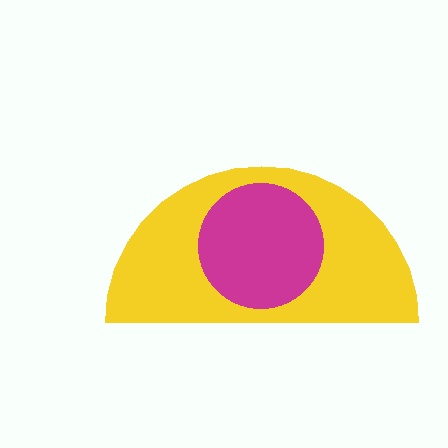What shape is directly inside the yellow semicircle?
The magenta circle.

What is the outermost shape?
The yellow semicircle.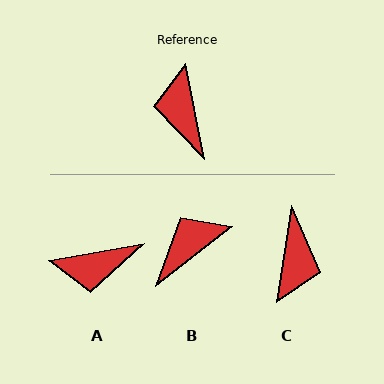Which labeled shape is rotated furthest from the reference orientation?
C, about 160 degrees away.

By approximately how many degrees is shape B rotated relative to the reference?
Approximately 63 degrees clockwise.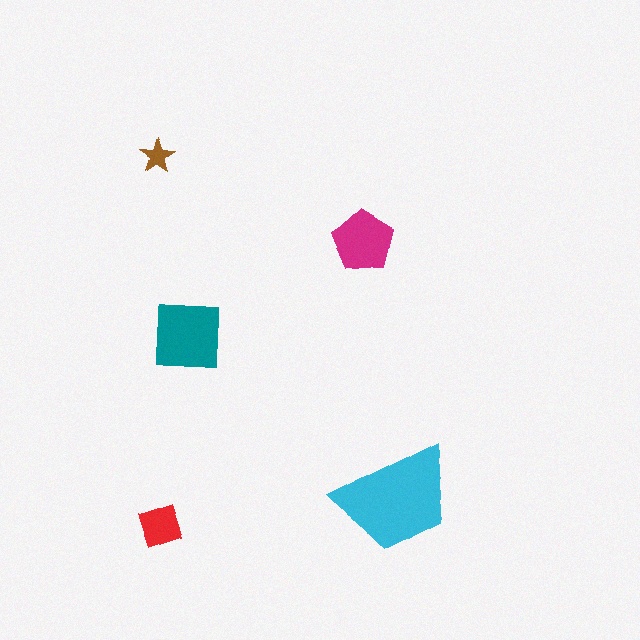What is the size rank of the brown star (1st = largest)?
5th.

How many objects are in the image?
There are 5 objects in the image.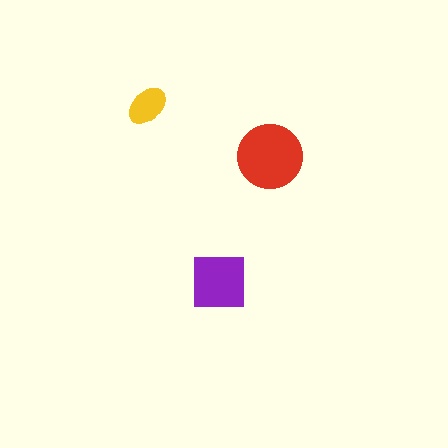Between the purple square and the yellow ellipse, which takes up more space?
The purple square.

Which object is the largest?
The red circle.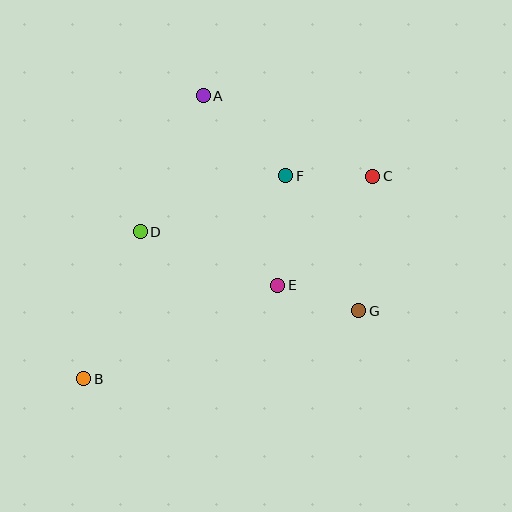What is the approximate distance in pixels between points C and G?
The distance between C and G is approximately 135 pixels.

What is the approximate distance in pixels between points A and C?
The distance between A and C is approximately 188 pixels.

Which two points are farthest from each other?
Points B and C are farthest from each other.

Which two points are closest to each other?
Points E and G are closest to each other.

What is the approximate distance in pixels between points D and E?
The distance between D and E is approximately 147 pixels.